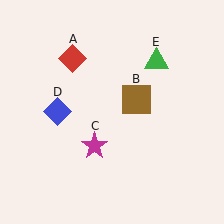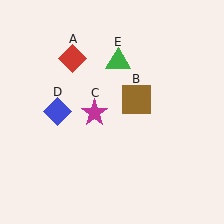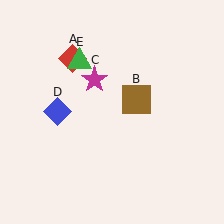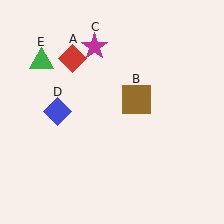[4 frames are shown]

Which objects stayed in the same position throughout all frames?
Red diamond (object A) and brown square (object B) and blue diamond (object D) remained stationary.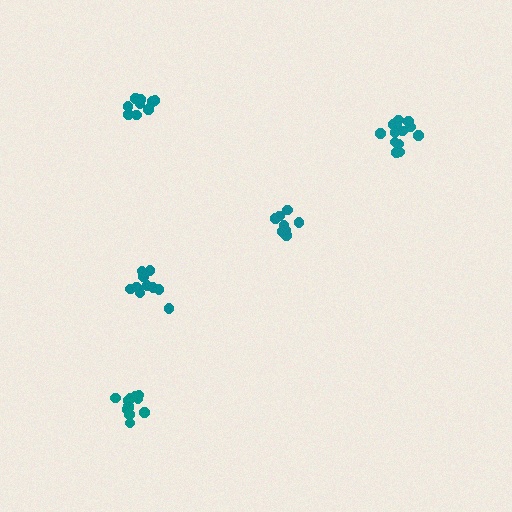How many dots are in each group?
Group 1: 8 dots, Group 2: 11 dots, Group 3: 9 dots, Group 4: 13 dots, Group 5: 13 dots (54 total).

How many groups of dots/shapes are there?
There are 5 groups.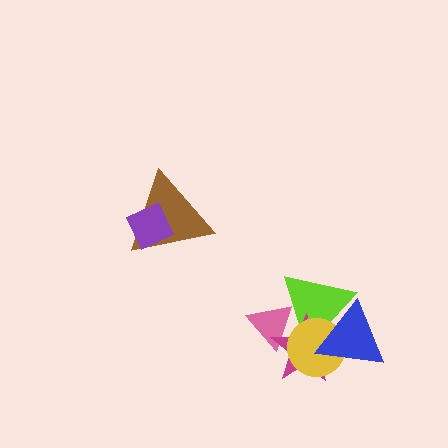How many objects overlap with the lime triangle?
4 objects overlap with the lime triangle.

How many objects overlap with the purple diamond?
1 object overlaps with the purple diamond.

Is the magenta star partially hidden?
Yes, it is partially covered by another shape.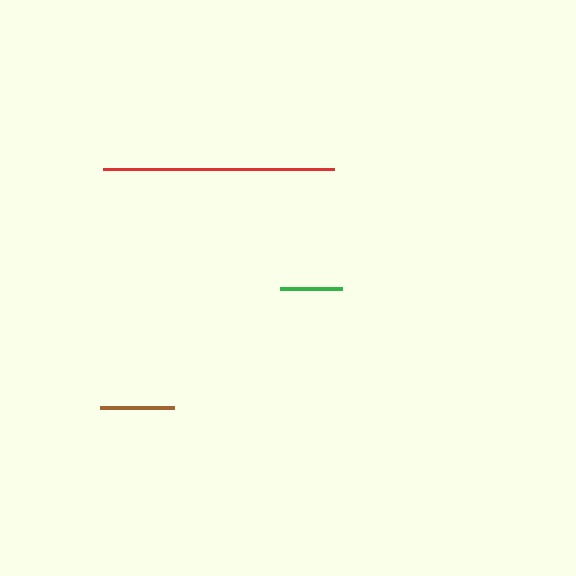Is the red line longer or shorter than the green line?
The red line is longer than the green line.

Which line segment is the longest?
The red line is the longest at approximately 231 pixels.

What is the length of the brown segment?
The brown segment is approximately 74 pixels long.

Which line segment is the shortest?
The green line is the shortest at approximately 62 pixels.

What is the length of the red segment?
The red segment is approximately 231 pixels long.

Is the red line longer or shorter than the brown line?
The red line is longer than the brown line.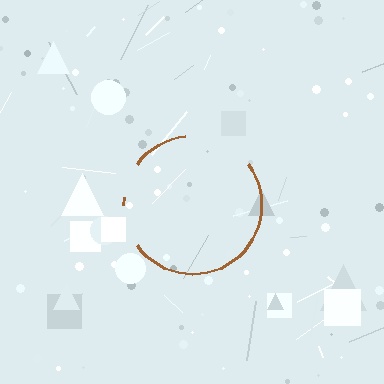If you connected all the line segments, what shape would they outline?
They would outline a circle.